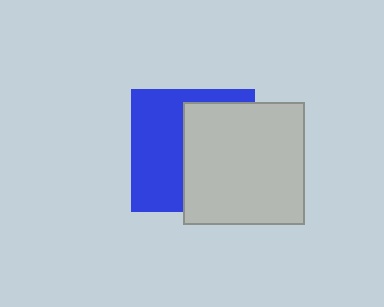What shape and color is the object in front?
The object in front is a light gray square.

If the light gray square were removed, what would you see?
You would see the complete blue square.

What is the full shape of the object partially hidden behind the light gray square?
The partially hidden object is a blue square.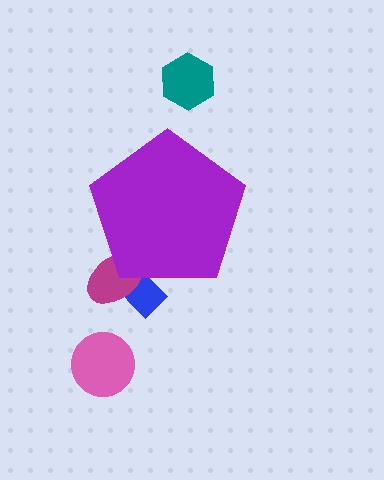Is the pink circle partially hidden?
No, the pink circle is fully visible.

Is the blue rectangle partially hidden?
Yes, the blue rectangle is partially hidden behind the purple pentagon.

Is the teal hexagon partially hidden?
No, the teal hexagon is fully visible.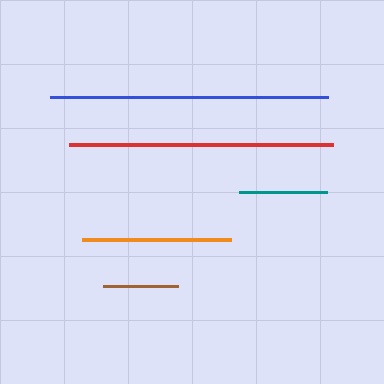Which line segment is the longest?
The blue line is the longest at approximately 278 pixels.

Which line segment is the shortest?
The brown line is the shortest at approximately 75 pixels.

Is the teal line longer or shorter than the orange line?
The orange line is longer than the teal line.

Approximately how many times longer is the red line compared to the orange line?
The red line is approximately 1.8 times the length of the orange line.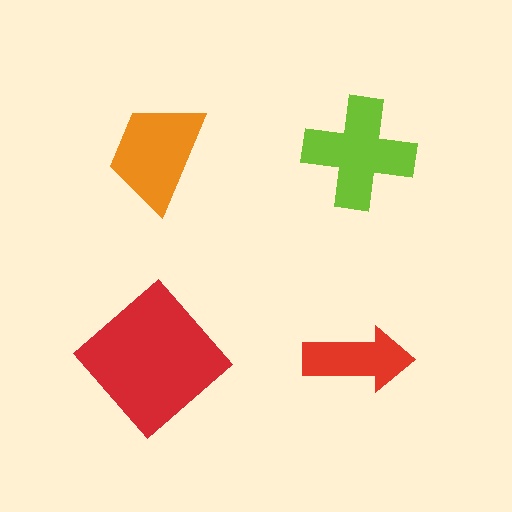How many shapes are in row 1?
2 shapes.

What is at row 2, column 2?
A red arrow.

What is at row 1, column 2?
A lime cross.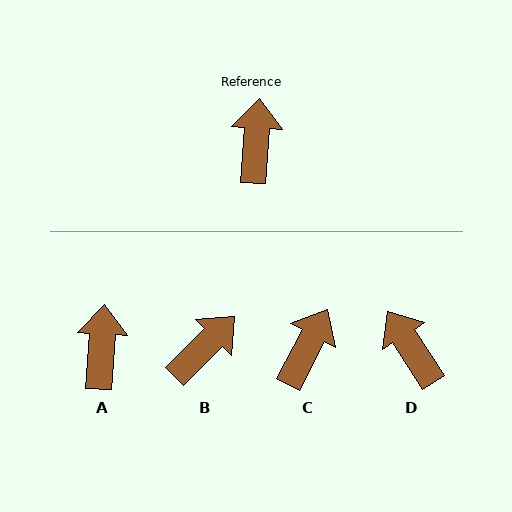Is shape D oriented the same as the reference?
No, it is off by about 37 degrees.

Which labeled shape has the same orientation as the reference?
A.